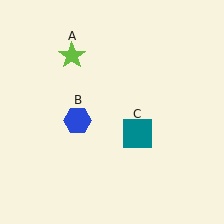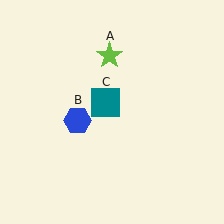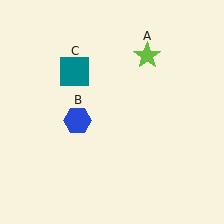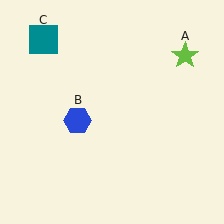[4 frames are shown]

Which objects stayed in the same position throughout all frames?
Blue hexagon (object B) remained stationary.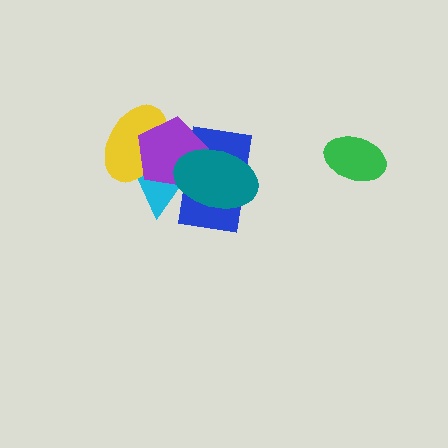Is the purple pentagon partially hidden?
Yes, it is partially covered by another shape.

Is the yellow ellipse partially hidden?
Yes, it is partially covered by another shape.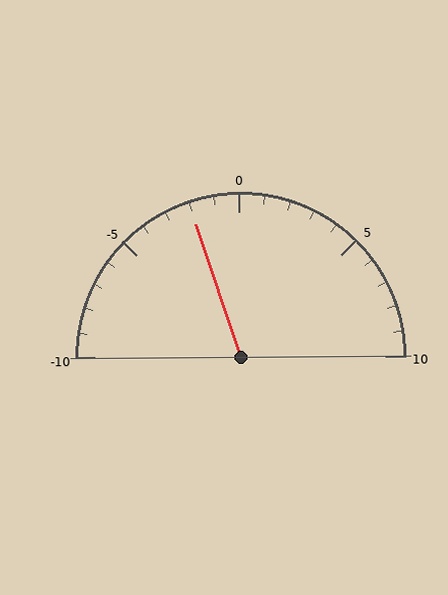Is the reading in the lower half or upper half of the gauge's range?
The reading is in the lower half of the range (-10 to 10).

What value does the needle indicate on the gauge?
The needle indicates approximately -2.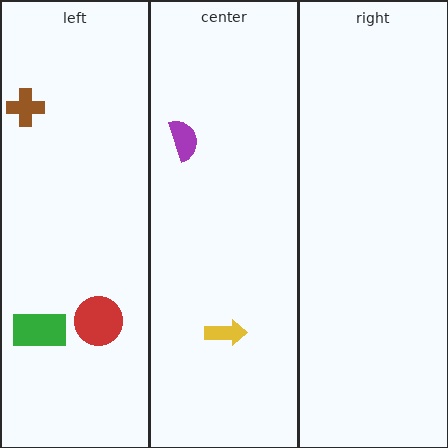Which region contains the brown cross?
The left region.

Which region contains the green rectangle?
The left region.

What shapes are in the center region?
The yellow arrow, the purple semicircle.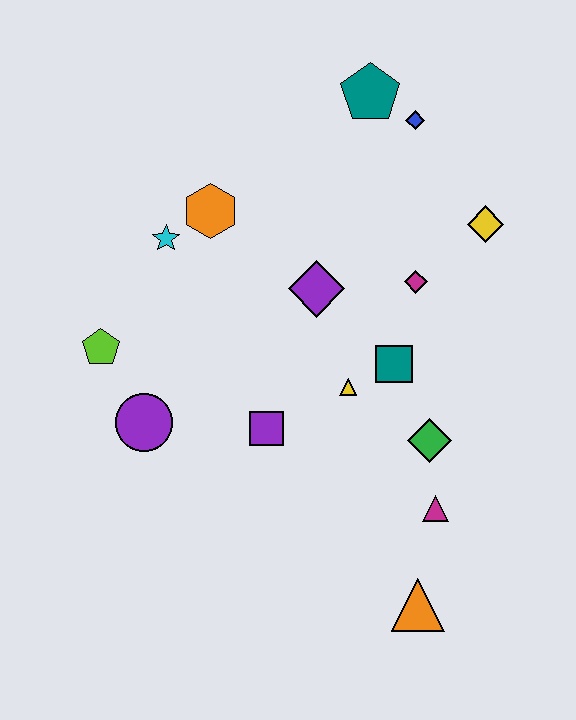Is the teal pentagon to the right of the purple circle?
Yes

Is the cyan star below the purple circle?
No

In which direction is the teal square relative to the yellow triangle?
The teal square is to the right of the yellow triangle.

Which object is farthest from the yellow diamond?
The lime pentagon is farthest from the yellow diamond.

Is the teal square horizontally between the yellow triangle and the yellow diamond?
Yes